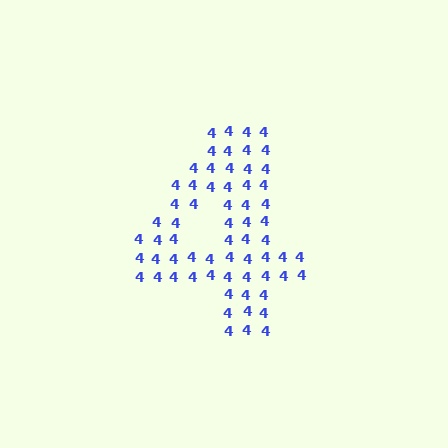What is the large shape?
The large shape is the digit 4.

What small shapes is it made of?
It is made of small digit 4's.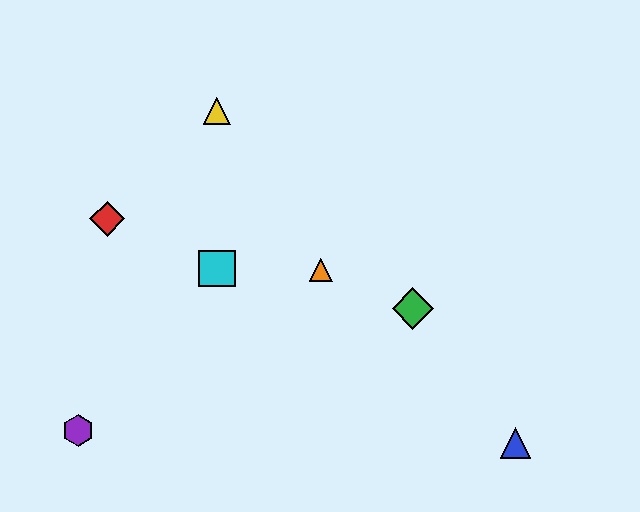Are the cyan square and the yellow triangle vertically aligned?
Yes, both are at x≈217.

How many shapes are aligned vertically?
2 shapes (the yellow triangle, the cyan square) are aligned vertically.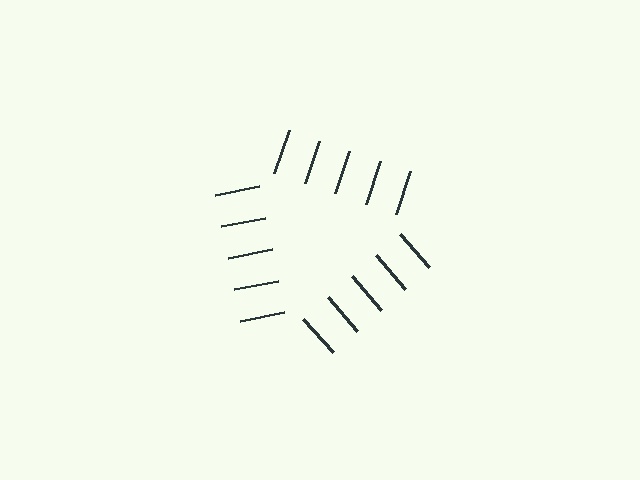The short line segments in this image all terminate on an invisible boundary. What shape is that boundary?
An illusory triangle — the line segments terminate on its edges but no continuous stroke is drawn.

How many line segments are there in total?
15 — 5 along each of the 3 edges.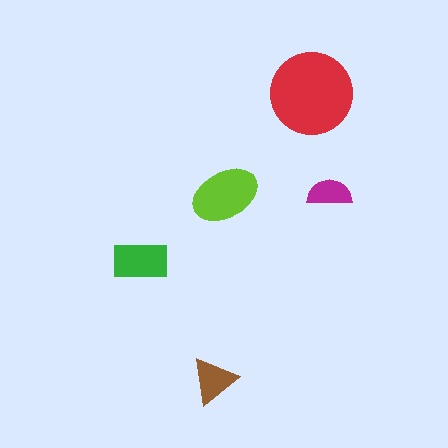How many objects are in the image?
There are 5 objects in the image.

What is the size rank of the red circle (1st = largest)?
1st.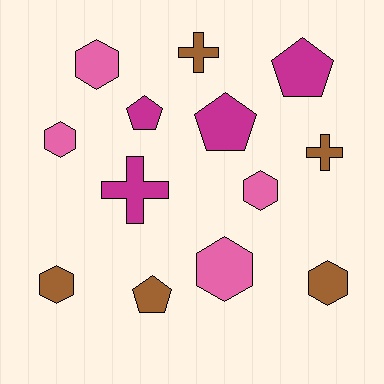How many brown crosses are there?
There are 2 brown crosses.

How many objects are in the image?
There are 13 objects.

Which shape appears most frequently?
Hexagon, with 6 objects.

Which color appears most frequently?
Brown, with 5 objects.